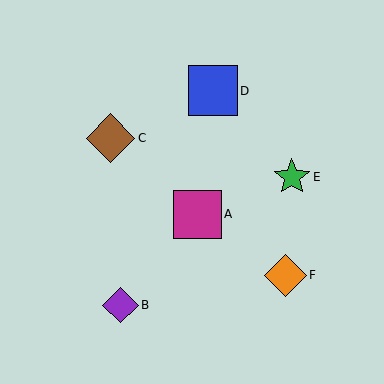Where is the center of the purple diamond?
The center of the purple diamond is at (120, 305).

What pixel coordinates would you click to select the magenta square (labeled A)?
Click at (198, 214) to select the magenta square A.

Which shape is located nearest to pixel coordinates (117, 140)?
The brown diamond (labeled C) at (110, 138) is nearest to that location.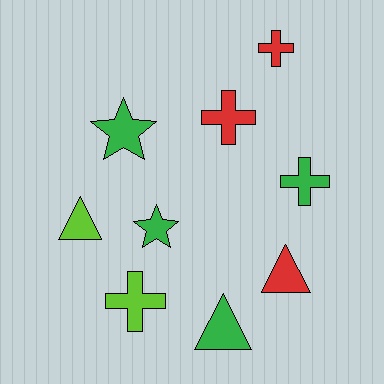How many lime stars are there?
There are no lime stars.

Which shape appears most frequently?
Cross, with 4 objects.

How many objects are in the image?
There are 9 objects.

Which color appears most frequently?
Green, with 4 objects.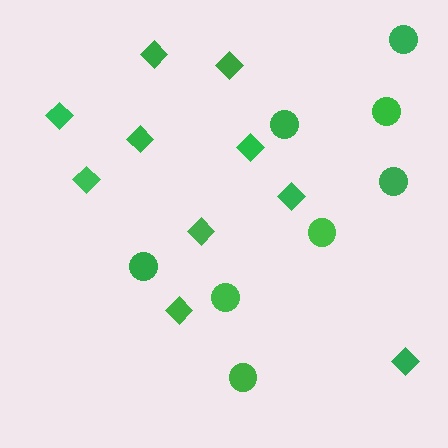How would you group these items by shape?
There are 2 groups: one group of circles (8) and one group of diamonds (10).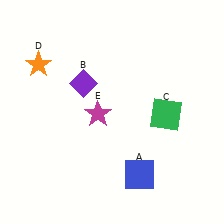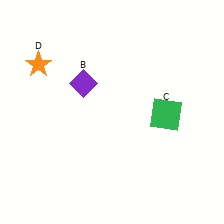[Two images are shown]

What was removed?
The magenta star (E), the blue square (A) were removed in Image 2.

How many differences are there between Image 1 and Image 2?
There are 2 differences between the two images.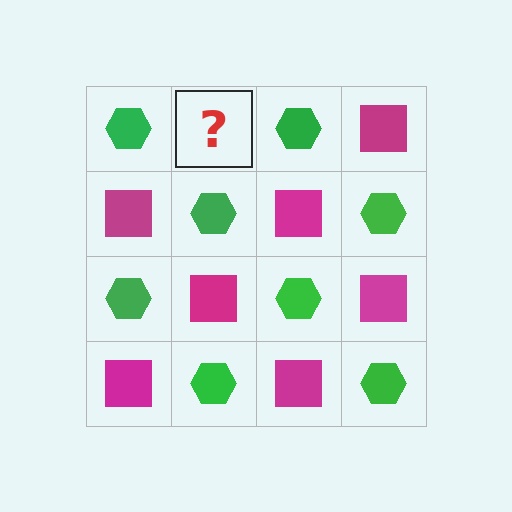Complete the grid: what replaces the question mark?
The question mark should be replaced with a magenta square.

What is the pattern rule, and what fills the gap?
The rule is that it alternates green hexagon and magenta square in a checkerboard pattern. The gap should be filled with a magenta square.